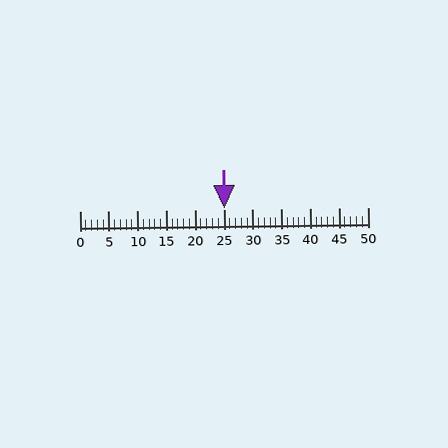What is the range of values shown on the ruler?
The ruler shows values from 0 to 50.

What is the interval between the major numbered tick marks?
The major tick marks are spaced 5 units apart.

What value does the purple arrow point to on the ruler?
The purple arrow points to approximately 25.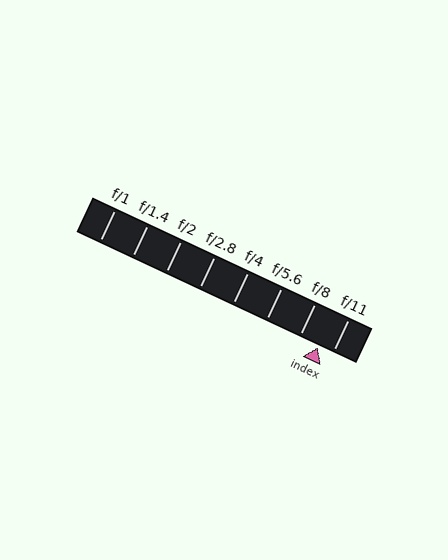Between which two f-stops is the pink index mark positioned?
The index mark is between f/8 and f/11.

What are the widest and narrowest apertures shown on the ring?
The widest aperture shown is f/1 and the narrowest is f/11.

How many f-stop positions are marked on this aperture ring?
There are 8 f-stop positions marked.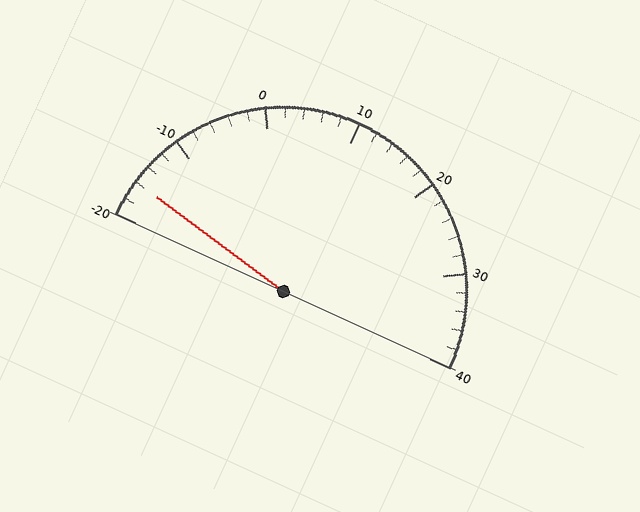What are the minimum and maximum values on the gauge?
The gauge ranges from -20 to 40.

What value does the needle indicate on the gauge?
The needle indicates approximately -16.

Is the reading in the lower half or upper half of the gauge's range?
The reading is in the lower half of the range (-20 to 40).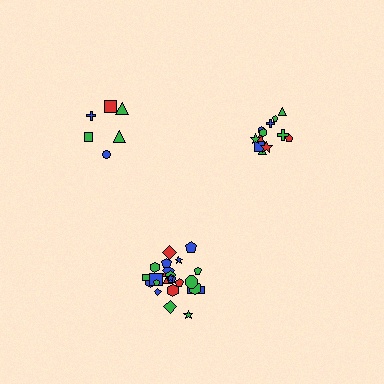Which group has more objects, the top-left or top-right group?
The top-right group.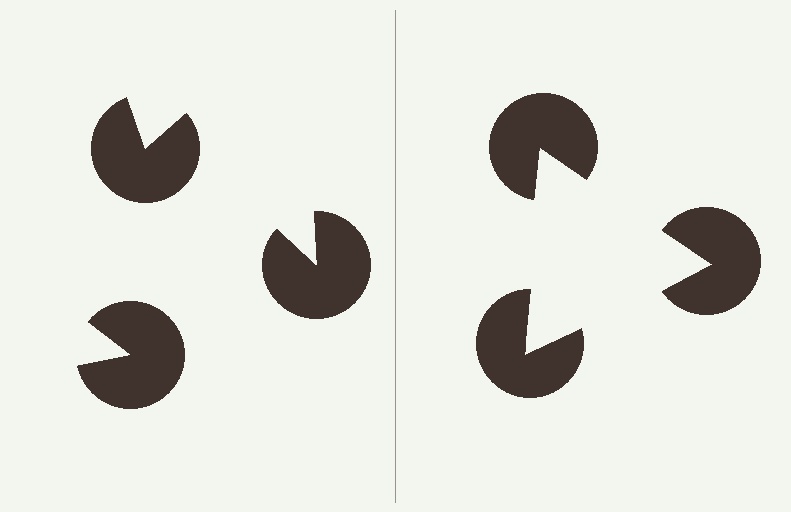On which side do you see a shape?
An illusory triangle appears on the right side. On the left side the wedge cuts are rotated, so no coherent shape forms.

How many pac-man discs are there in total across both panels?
6 — 3 on each side.